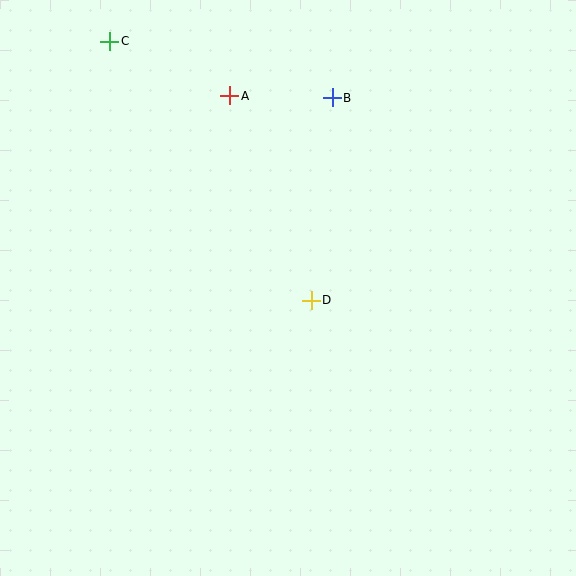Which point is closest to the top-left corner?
Point C is closest to the top-left corner.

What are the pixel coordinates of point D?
Point D is at (311, 300).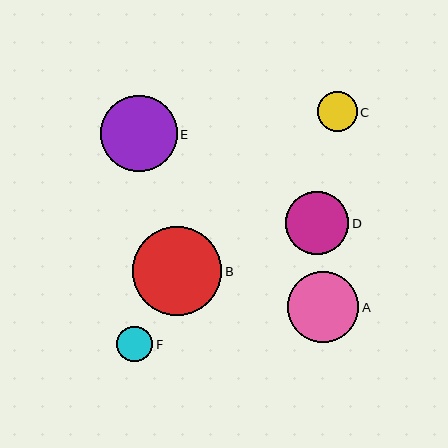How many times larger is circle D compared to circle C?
Circle D is approximately 1.6 times the size of circle C.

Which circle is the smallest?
Circle F is the smallest with a size of approximately 36 pixels.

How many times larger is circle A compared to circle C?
Circle A is approximately 1.8 times the size of circle C.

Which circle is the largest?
Circle B is the largest with a size of approximately 89 pixels.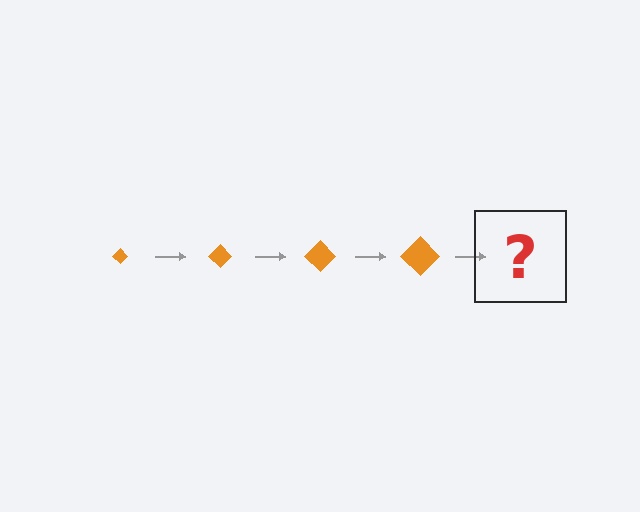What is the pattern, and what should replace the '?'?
The pattern is that the diamond gets progressively larger each step. The '?' should be an orange diamond, larger than the previous one.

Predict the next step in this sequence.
The next step is an orange diamond, larger than the previous one.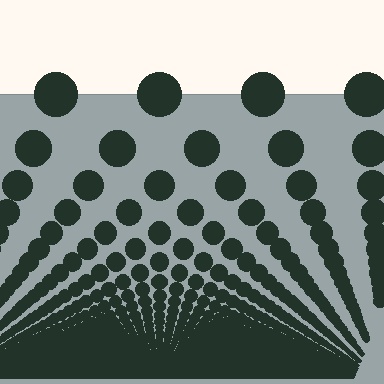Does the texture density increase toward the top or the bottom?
Density increases toward the bottom.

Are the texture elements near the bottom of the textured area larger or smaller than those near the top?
Smaller. The gradient is inverted — elements near the bottom are smaller and denser.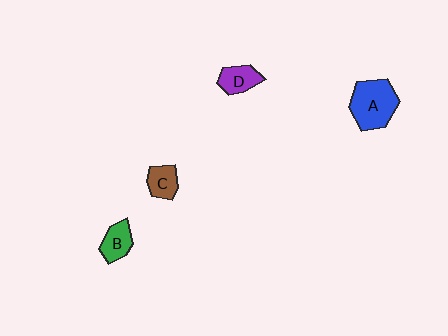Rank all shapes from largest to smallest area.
From largest to smallest: A (blue), D (purple), B (green), C (brown).